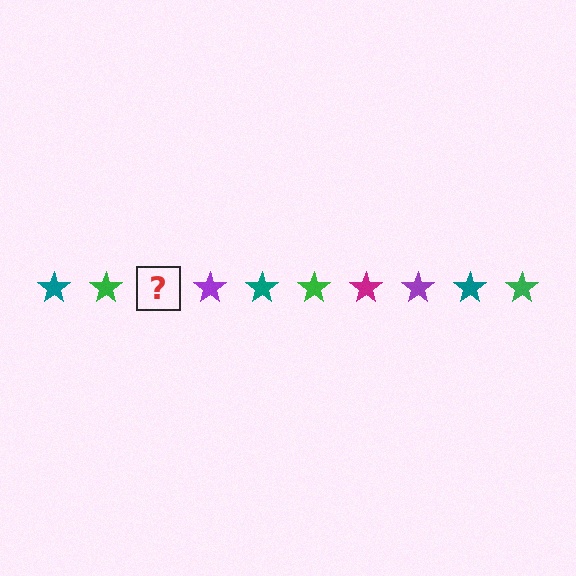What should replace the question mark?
The question mark should be replaced with a magenta star.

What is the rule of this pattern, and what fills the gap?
The rule is that the pattern cycles through teal, green, magenta, purple stars. The gap should be filled with a magenta star.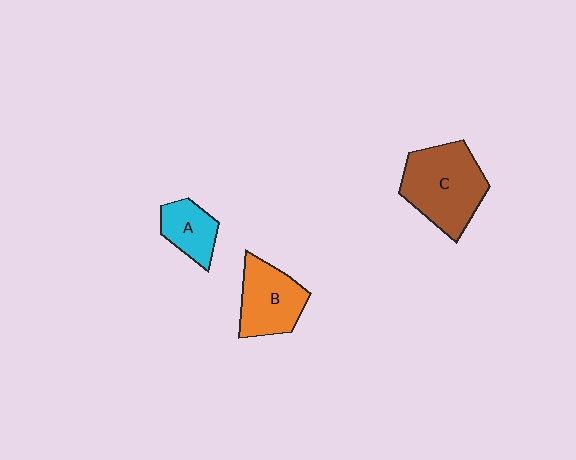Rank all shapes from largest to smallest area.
From largest to smallest: C (brown), B (orange), A (cyan).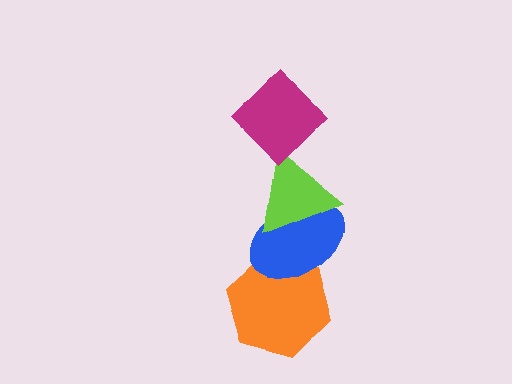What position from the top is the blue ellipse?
The blue ellipse is 3rd from the top.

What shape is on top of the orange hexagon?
The blue ellipse is on top of the orange hexagon.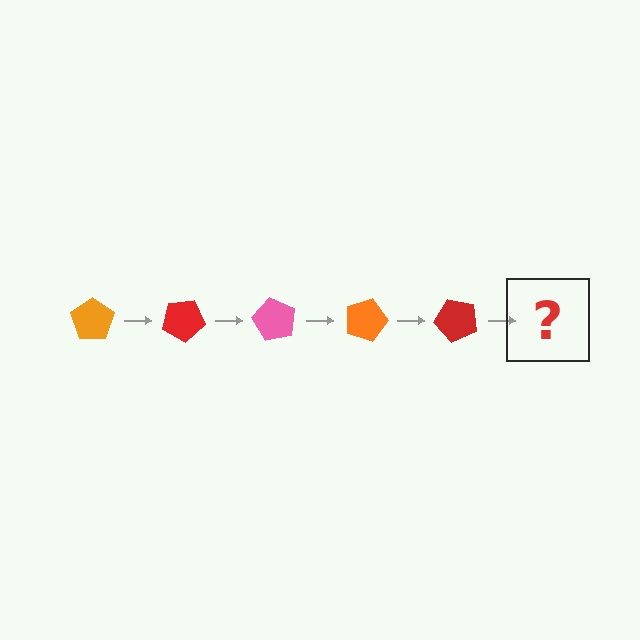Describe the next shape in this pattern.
It should be a pink pentagon, rotated 150 degrees from the start.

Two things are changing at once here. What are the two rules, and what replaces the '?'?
The two rules are that it rotates 30 degrees each step and the color cycles through orange, red, and pink. The '?' should be a pink pentagon, rotated 150 degrees from the start.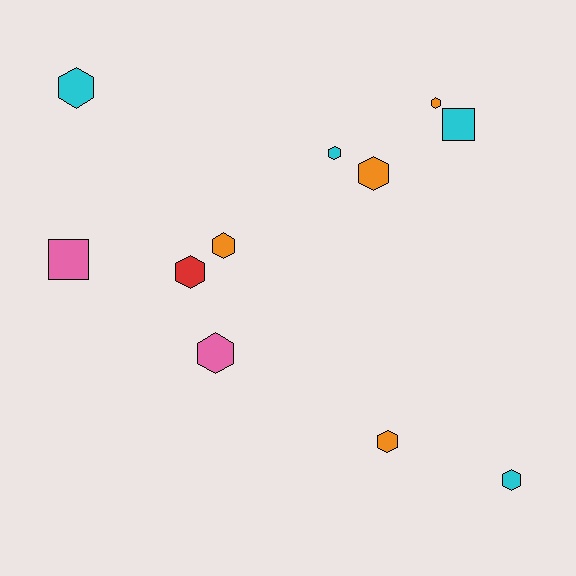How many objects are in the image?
There are 11 objects.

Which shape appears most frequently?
Hexagon, with 9 objects.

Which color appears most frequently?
Cyan, with 4 objects.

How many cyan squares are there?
There is 1 cyan square.